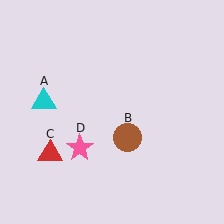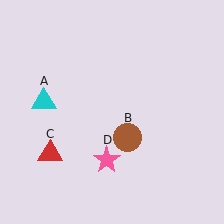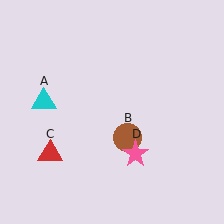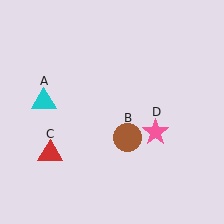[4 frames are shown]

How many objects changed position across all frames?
1 object changed position: pink star (object D).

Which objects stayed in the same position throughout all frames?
Cyan triangle (object A) and brown circle (object B) and red triangle (object C) remained stationary.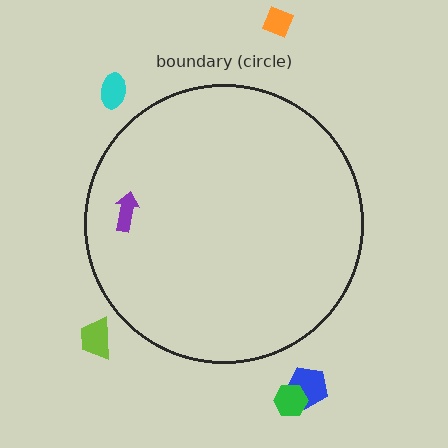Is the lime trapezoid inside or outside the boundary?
Outside.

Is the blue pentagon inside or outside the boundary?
Outside.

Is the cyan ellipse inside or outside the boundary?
Outside.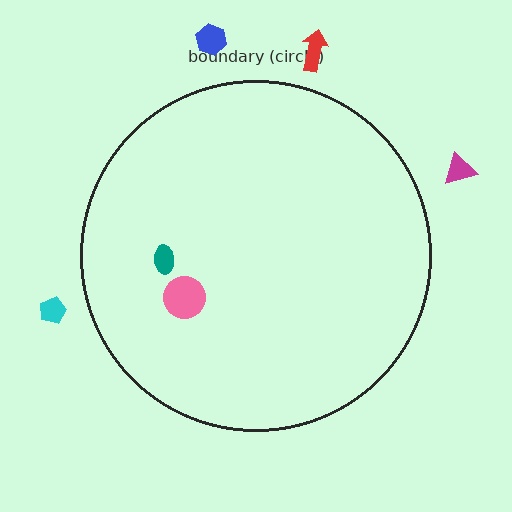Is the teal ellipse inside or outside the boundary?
Inside.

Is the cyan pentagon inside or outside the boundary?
Outside.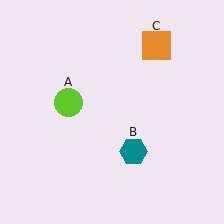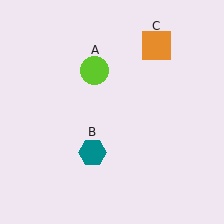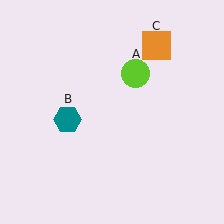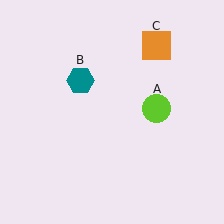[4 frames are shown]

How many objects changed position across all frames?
2 objects changed position: lime circle (object A), teal hexagon (object B).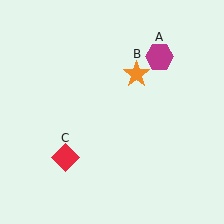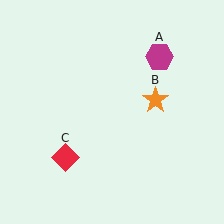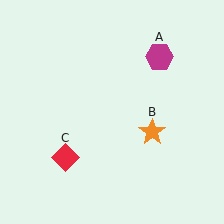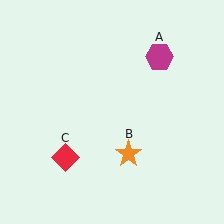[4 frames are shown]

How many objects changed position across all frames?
1 object changed position: orange star (object B).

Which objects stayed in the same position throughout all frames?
Magenta hexagon (object A) and red diamond (object C) remained stationary.